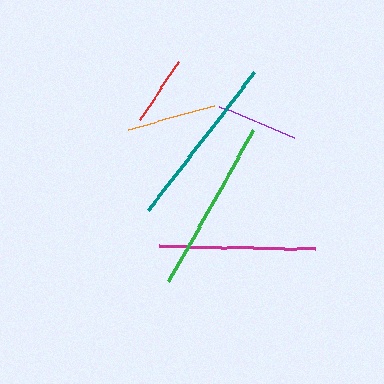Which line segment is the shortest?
The red line is the shortest at approximately 69 pixels.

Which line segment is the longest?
The teal line is the longest at approximately 174 pixels.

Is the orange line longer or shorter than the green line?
The green line is longer than the orange line.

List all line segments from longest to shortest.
From longest to shortest: teal, green, magenta, orange, purple, red.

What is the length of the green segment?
The green segment is approximately 173 pixels long.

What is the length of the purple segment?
The purple segment is approximately 82 pixels long.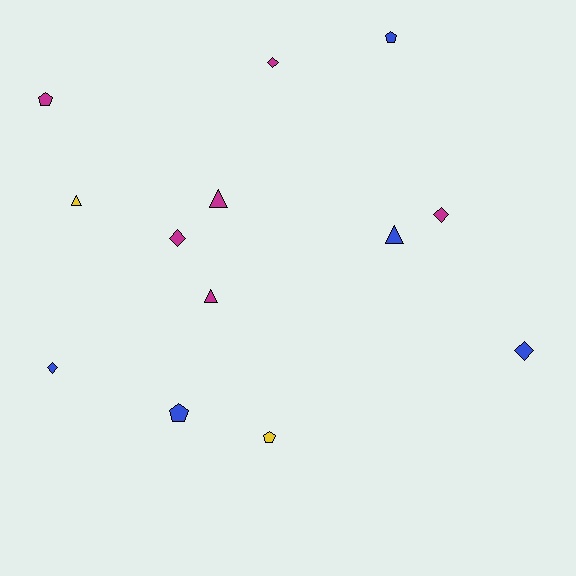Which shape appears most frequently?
Diamond, with 5 objects.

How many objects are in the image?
There are 13 objects.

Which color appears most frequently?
Magenta, with 6 objects.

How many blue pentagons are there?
There are 2 blue pentagons.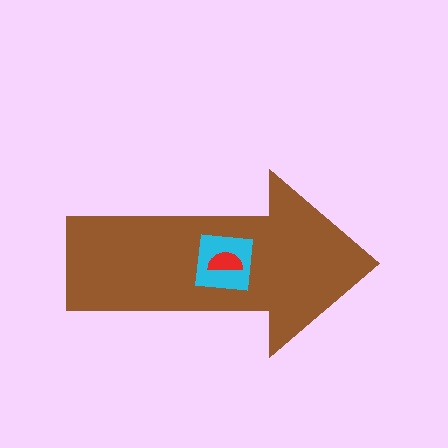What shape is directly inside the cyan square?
The red semicircle.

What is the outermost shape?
The brown arrow.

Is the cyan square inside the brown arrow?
Yes.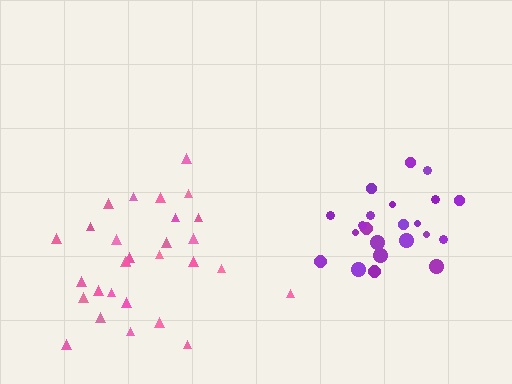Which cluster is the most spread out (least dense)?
Pink.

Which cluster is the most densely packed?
Purple.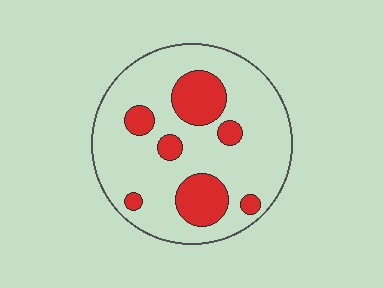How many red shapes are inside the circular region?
7.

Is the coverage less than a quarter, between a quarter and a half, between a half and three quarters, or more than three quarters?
Less than a quarter.